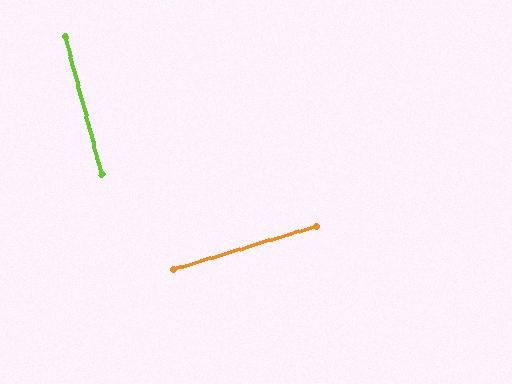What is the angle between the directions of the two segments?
Approximately 88 degrees.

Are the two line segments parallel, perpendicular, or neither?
Perpendicular — they meet at approximately 88°.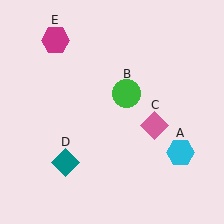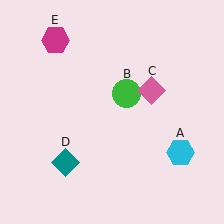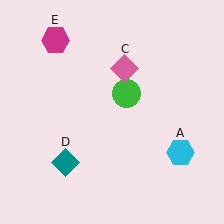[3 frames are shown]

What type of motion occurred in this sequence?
The pink diamond (object C) rotated counterclockwise around the center of the scene.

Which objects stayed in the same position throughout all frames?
Cyan hexagon (object A) and green circle (object B) and teal diamond (object D) and magenta hexagon (object E) remained stationary.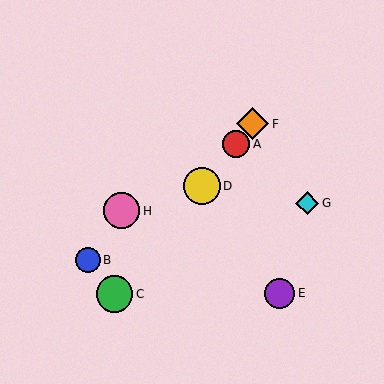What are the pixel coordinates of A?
Object A is at (236, 144).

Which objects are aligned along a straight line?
Objects A, C, D, F are aligned along a straight line.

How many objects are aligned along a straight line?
4 objects (A, C, D, F) are aligned along a straight line.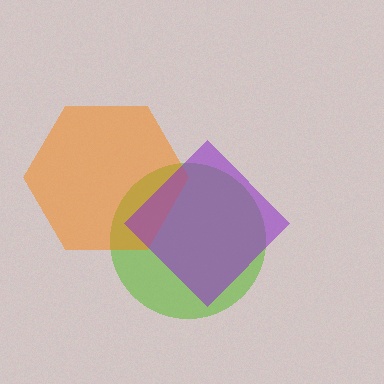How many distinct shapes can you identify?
There are 3 distinct shapes: a lime circle, an orange hexagon, a purple diamond.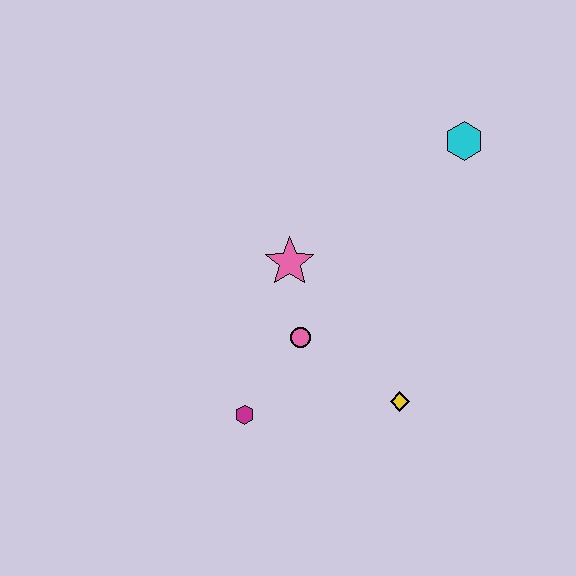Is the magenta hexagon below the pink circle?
Yes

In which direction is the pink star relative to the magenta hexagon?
The pink star is above the magenta hexagon.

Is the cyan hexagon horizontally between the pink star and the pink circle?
No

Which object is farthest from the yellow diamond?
The cyan hexagon is farthest from the yellow diamond.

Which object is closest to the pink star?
The pink circle is closest to the pink star.